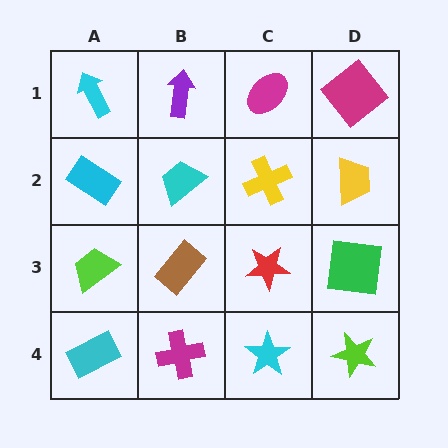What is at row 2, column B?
A cyan trapezoid.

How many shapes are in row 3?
4 shapes.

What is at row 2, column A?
A cyan rectangle.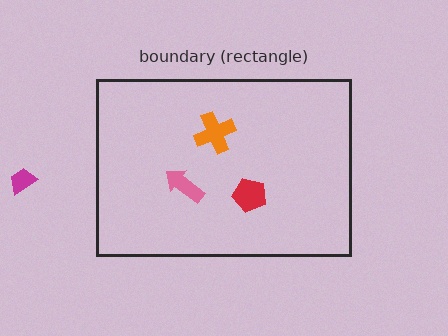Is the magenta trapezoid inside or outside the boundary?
Outside.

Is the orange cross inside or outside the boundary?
Inside.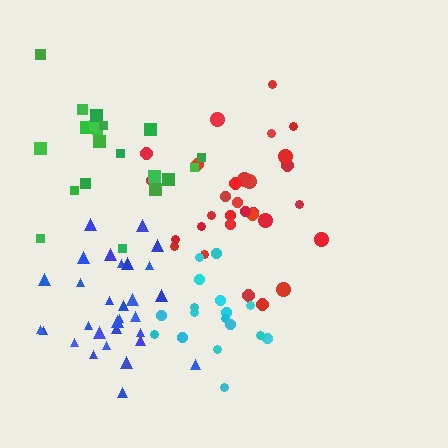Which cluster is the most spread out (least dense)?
Green.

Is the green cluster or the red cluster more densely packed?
Red.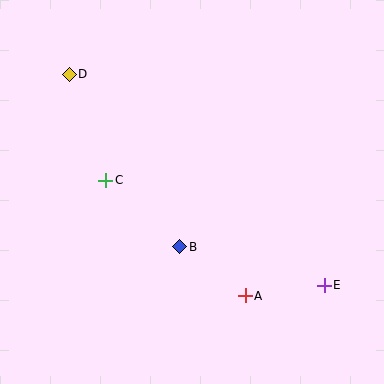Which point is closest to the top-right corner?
Point E is closest to the top-right corner.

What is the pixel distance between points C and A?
The distance between C and A is 181 pixels.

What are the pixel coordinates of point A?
Point A is at (245, 296).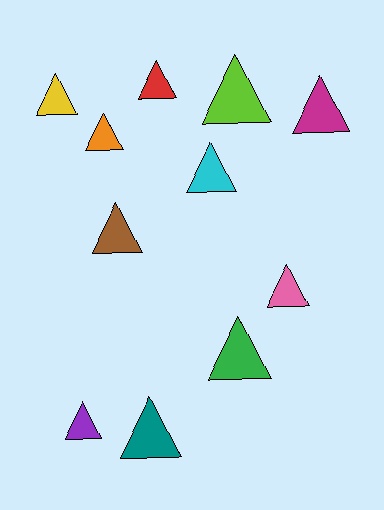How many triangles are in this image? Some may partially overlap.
There are 11 triangles.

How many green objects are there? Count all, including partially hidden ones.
There is 1 green object.